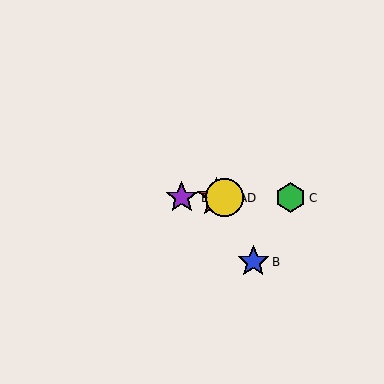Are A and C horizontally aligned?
Yes, both are at y≈198.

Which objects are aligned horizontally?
Objects A, C, D, E are aligned horizontally.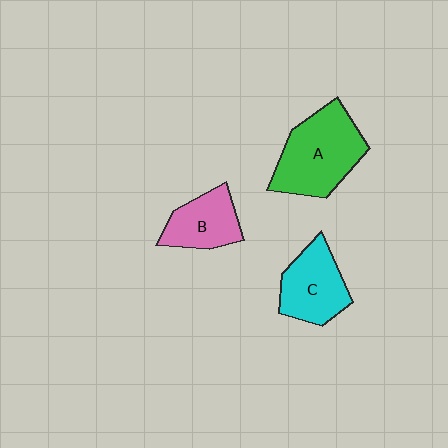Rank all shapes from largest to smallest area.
From largest to smallest: A (green), C (cyan), B (pink).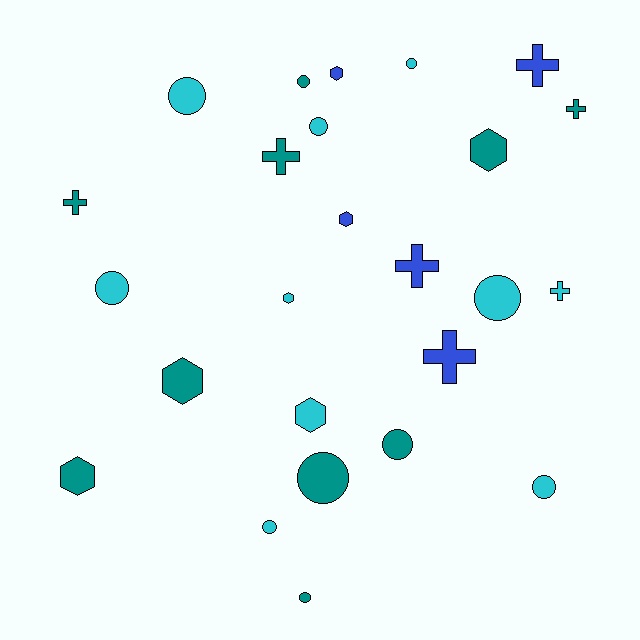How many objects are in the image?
There are 25 objects.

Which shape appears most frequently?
Circle, with 11 objects.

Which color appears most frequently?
Teal, with 10 objects.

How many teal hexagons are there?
There are 3 teal hexagons.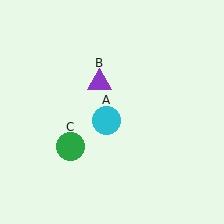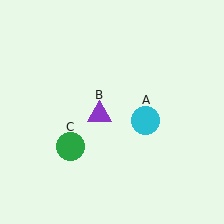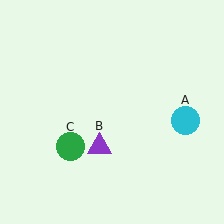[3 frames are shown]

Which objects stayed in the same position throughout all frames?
Green circle (object C) remained stationary.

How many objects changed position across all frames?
2 objects changed position: cyan circle (object A), purple triangle (object B).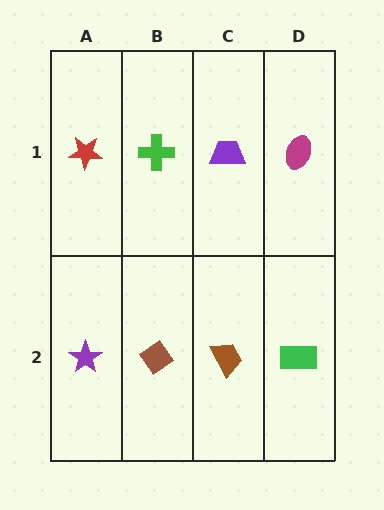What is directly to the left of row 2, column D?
A brown trapezoid.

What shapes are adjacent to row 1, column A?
A purple star (row 2, column A), a green cross (row 1, column B).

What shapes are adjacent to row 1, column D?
A green rectangle (row 2, column D), a purple trapezoid (row 1, column C).